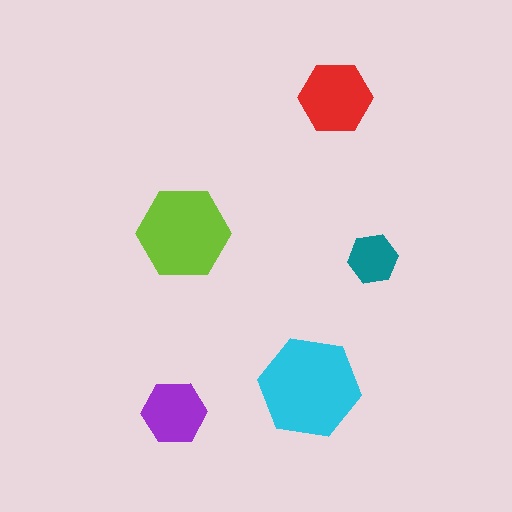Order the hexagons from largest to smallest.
the cyan one, the lime one, the red one, the purple one, the teal one.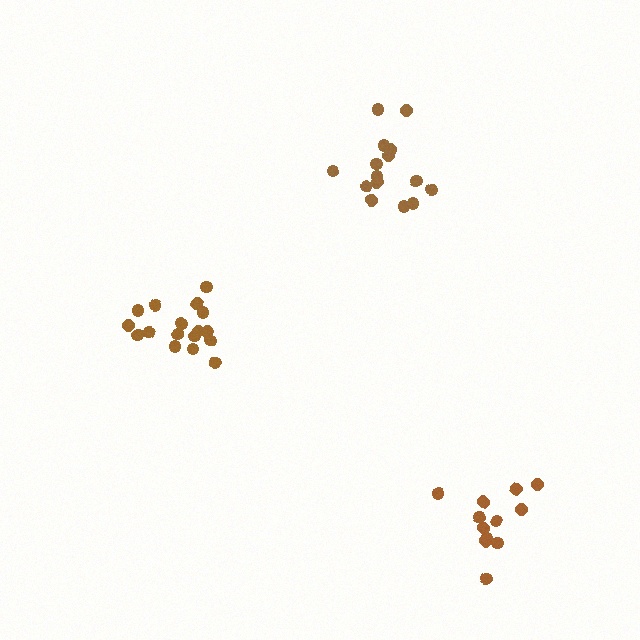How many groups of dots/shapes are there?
There are 3 groups.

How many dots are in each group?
Group 1: 12 dots, Group 2: 17 dots, Group 3: 15 dots (44 total).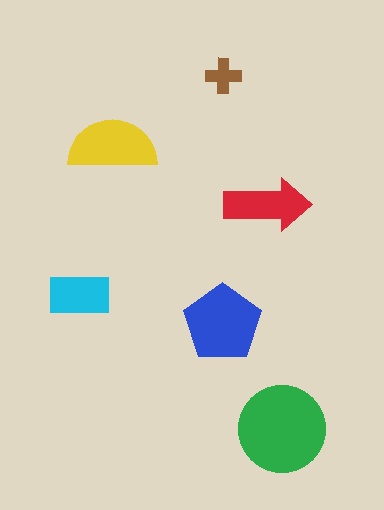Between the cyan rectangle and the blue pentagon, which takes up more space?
The blue pentagon.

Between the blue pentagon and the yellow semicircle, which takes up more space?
The blue pentagon.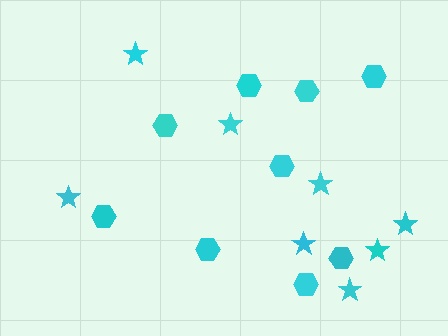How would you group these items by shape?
There are 2 groups: one group of hexagons (9) and one group of stars (8).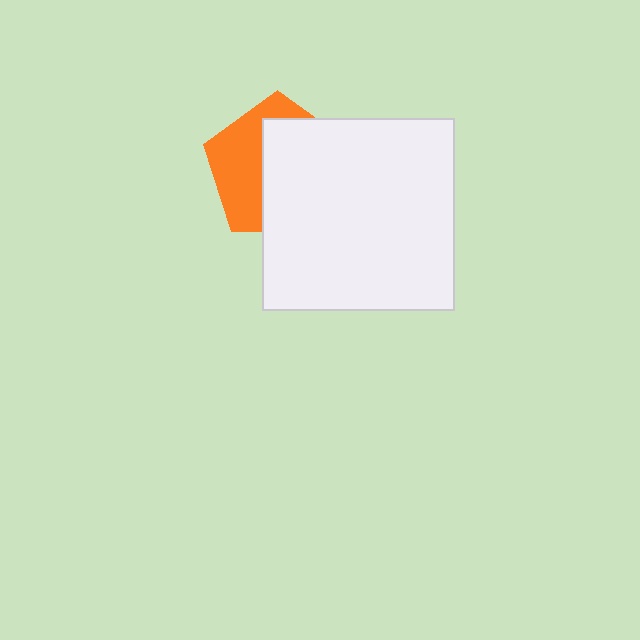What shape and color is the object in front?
The object in front is a white square.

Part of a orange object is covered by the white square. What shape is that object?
It is a pentagon.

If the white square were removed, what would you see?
You would see the complete orange pentagon.